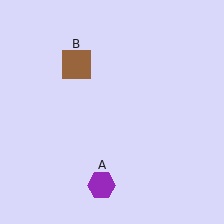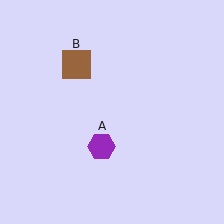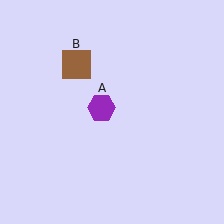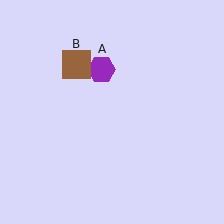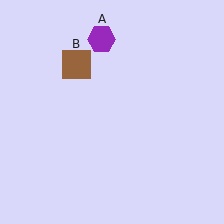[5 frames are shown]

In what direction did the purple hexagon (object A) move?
The purple hexagon (object A) moved up.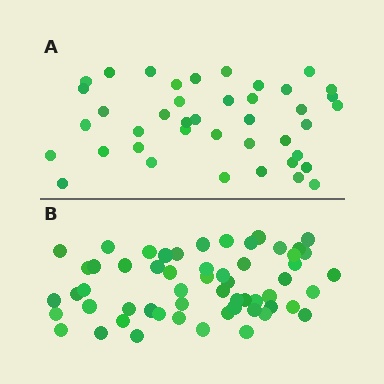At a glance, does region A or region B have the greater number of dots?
Region B (the bottom region) has more dots.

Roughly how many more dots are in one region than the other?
Region B has approximately 15 more dots than region A.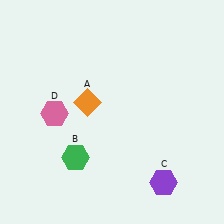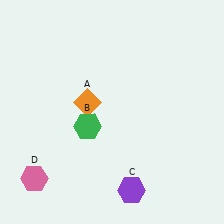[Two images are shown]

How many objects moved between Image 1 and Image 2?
3 objects moved between the two images.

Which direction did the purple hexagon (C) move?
The purple hexagon (C) moved left.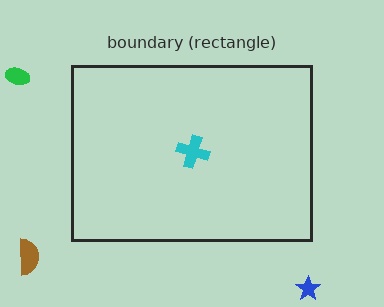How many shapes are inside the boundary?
1 inside, 3 outside.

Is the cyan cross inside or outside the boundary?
Inside.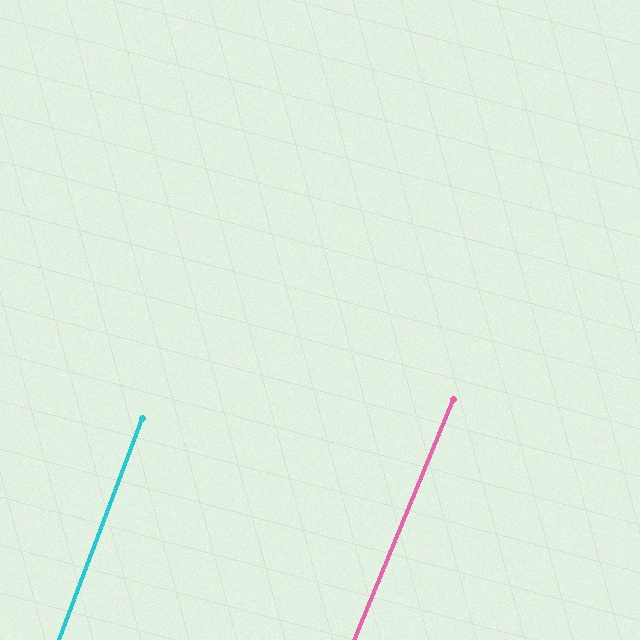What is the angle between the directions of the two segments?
Approximately 2 degrees.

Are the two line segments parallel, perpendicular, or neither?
Parallel — their directions differ by only 1.9°.